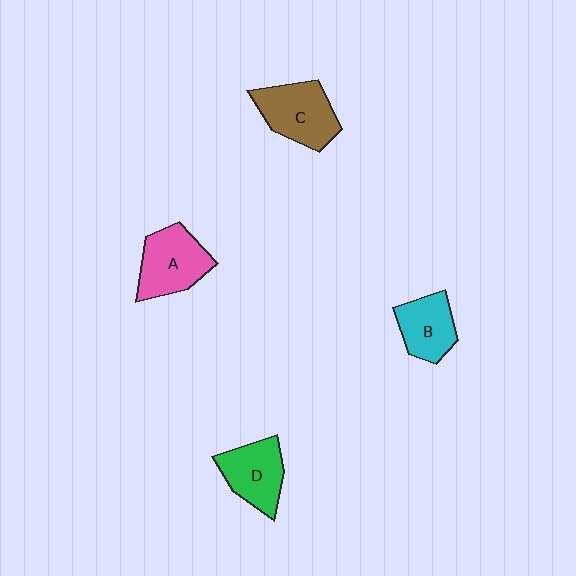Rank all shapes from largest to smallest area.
From largest to smallest: C (brown), A (pink), D (green), B (cyan).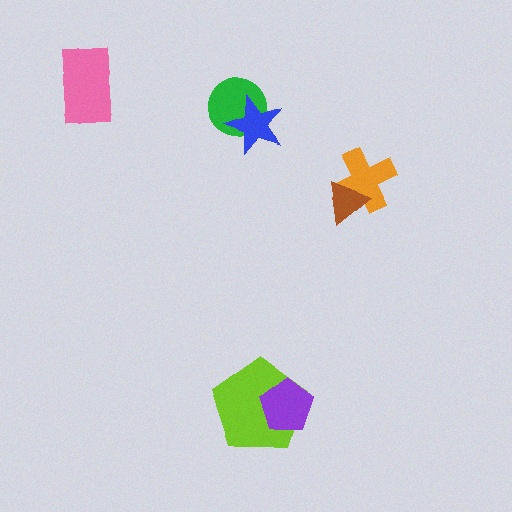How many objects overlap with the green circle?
1 object overlaps with the green circle.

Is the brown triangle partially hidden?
No, no other shape covers it.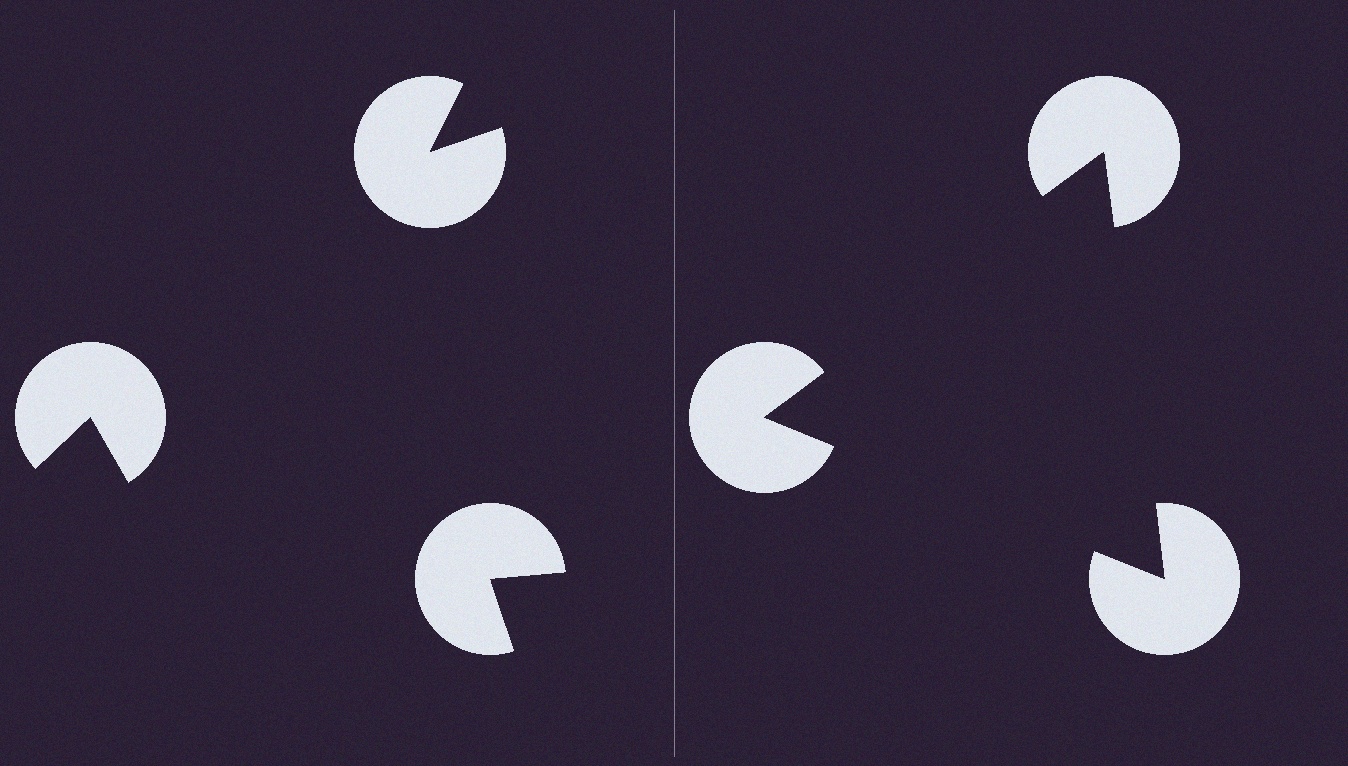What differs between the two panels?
The pac-man discs are positioned identically on both sides; only the wedge orientations differ. On the right they align to a triangle; on the left they are misaligned.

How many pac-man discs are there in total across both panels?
6 — 3 on each side.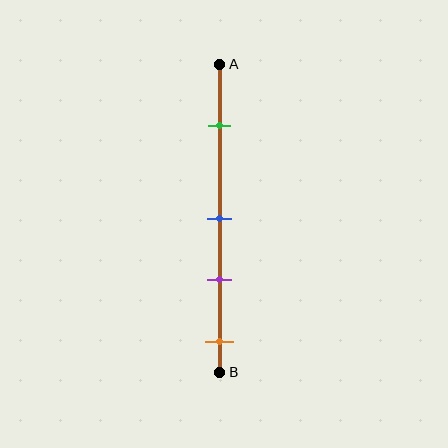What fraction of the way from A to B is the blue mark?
The blue mark is approximately 50% (0.5) of the way from A to B.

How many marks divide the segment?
There are 4 marks dividing the segment.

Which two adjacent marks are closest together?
The blue and purple marks are the closest adjacent pair.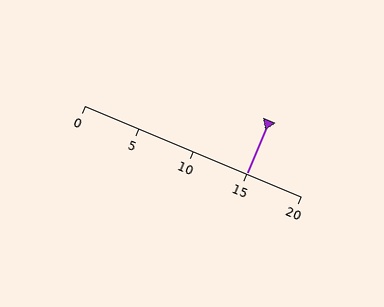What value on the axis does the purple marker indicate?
The marker indicates approximately 15.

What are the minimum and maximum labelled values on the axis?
The axis runs from 0 to 20.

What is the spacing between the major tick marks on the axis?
The major ticks are spaced 5 apart.